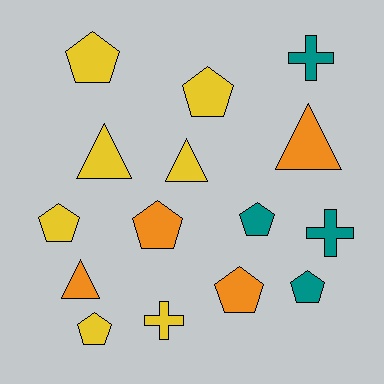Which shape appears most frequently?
Pentagon, with 8 objects.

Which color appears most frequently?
Yellow, with 7 objects.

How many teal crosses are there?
There are 2 teal crosses.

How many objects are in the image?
There are 15 objects.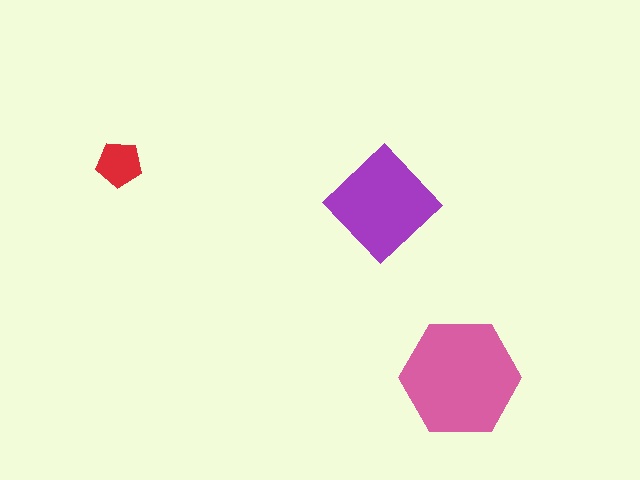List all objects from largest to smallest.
The pink hexagon, the purple diamond, the red pentagon.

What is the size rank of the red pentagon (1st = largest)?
3rd.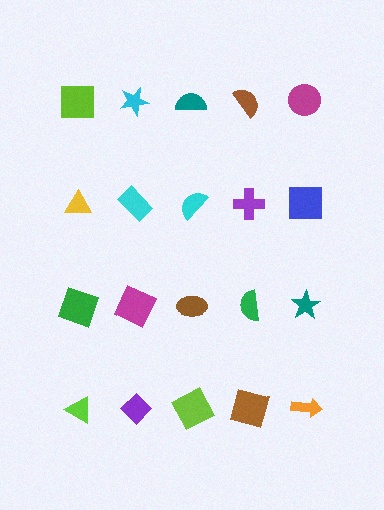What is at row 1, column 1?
A lime square.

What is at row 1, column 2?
A cyan star.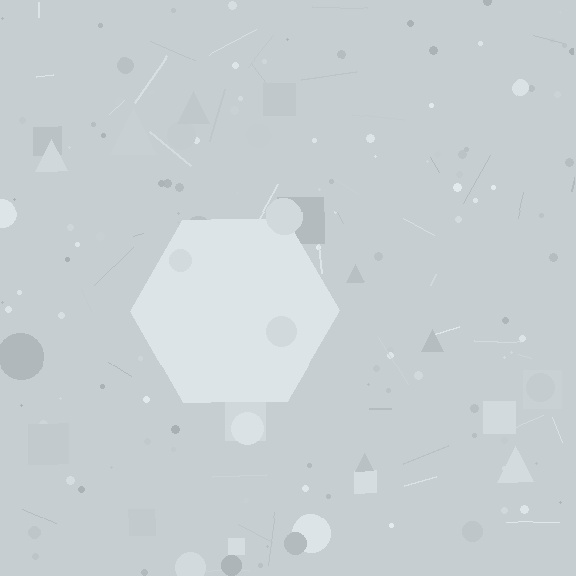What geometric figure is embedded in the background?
A hexagon is embedded in the background.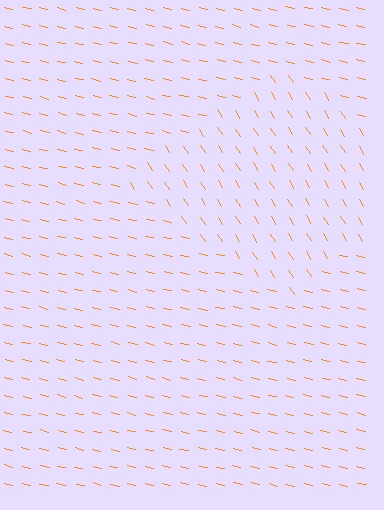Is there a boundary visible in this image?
Yes, there is a texture boundary formed by a change in line orientation.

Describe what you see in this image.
The image is filled with small orange line segments. A diamond region in the image has lines oriented differently from the surrounding lines, creating a visible texture boundary.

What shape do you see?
I see a diamond.